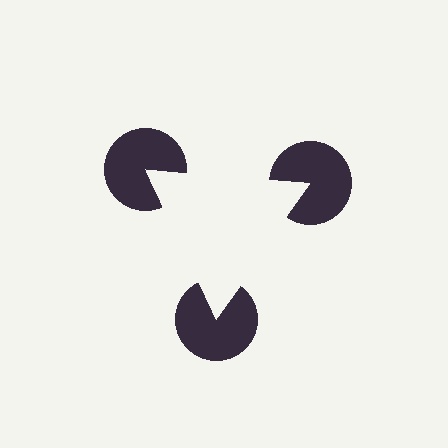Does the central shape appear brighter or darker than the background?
It typically appears slightly brighter than the background, even though no actual brightness change is drawn.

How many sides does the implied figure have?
3 sides.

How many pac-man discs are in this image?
There are 3 — one at each vertex of the illusory triangle.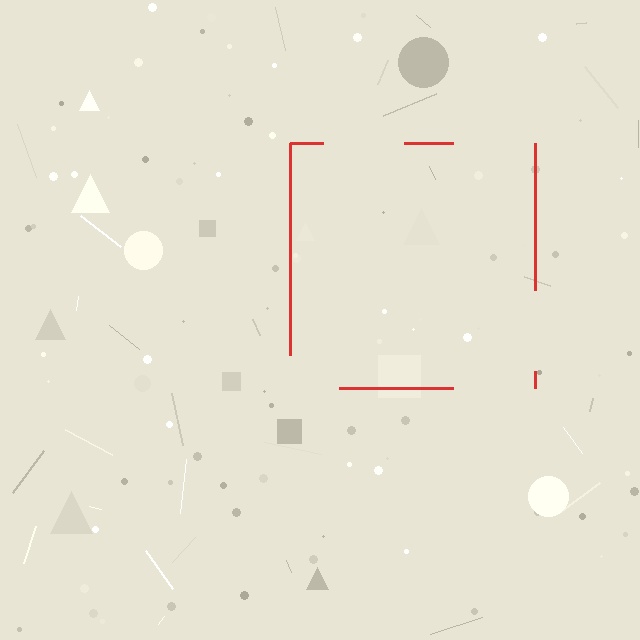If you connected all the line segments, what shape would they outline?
They would outline a square.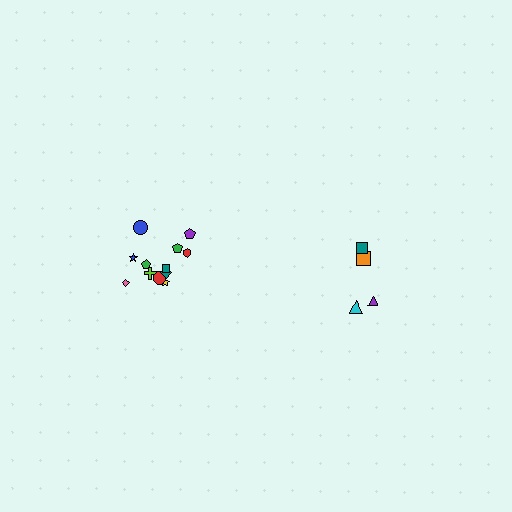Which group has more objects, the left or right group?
The left group.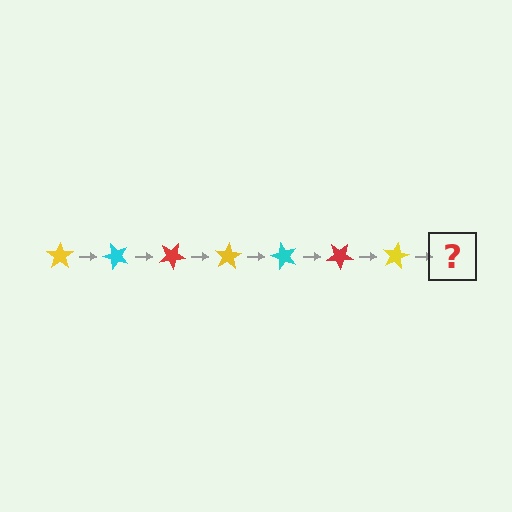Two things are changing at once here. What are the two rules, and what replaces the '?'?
The two rules are that it rotates 50 degrees each step and the color cycles through yellow, cyan, and red. The '?' should be a cyan star, rotated 350 degrees from the start.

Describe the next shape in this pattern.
It should be a cyan star, rotated 350 degrees from the start.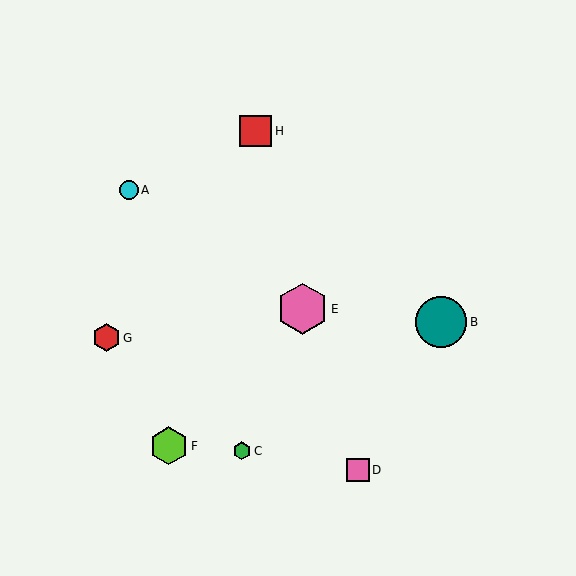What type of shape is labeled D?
Shape D is a pink square.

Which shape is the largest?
The pink hexagon (labeled E) is the largest.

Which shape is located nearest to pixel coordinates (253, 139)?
The red square (labeled H) at (256, 131) is nearest to that location.